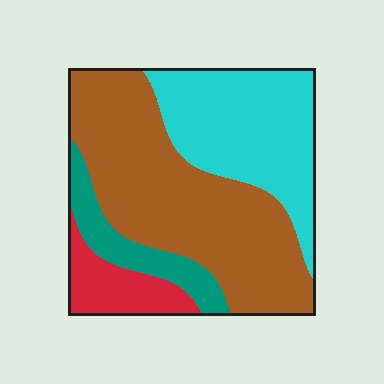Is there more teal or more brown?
Brown.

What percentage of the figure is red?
Red takes up about one tenth (1/10) of the figure.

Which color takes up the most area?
Brown, at roughly 50%.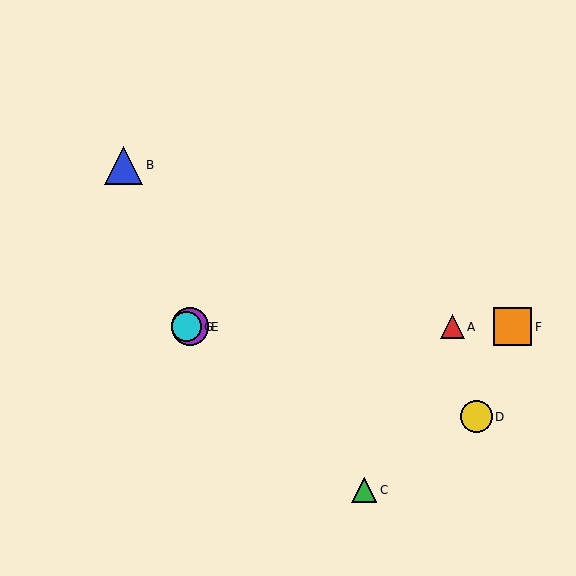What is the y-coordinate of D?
Object D is at y≈417.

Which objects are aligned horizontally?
Objects A, E, F, G are aligned horizontally.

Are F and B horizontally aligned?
No, F is at y≈327 and B is at y≈165.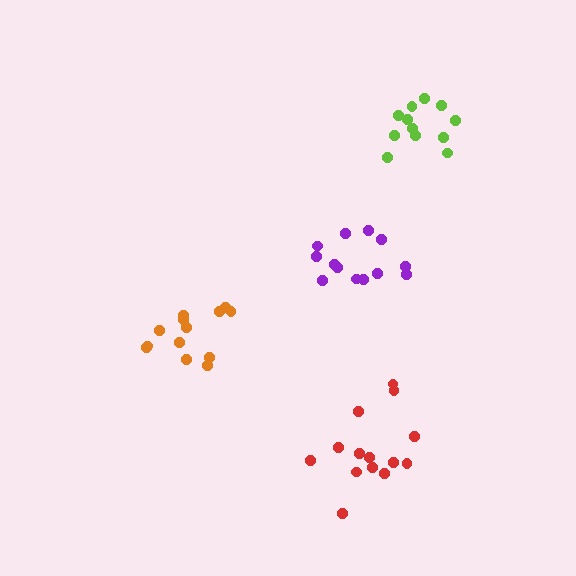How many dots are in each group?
Group 1: 14 dots, Group 2: 13 dots, Group 3: 13 dots, Group 4: 12 dots (52 total).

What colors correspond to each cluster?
The clusters are colored: red, purple, orange, lime.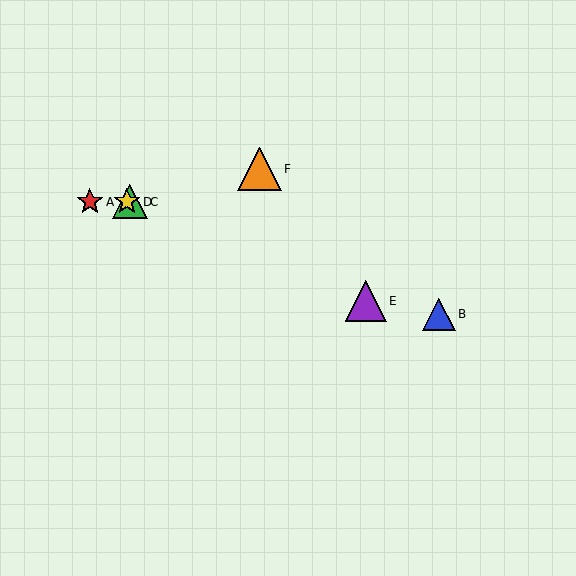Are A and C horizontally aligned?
Yes, both are at y≈202.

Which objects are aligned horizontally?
Objects A, C, D are aligned horizontally.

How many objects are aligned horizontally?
3 objects (A, C, D) are aligned horizontally.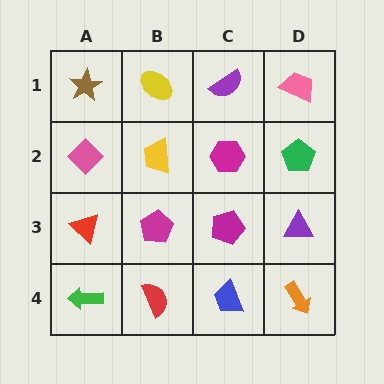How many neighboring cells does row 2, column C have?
4.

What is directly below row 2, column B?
A magenta pentagon.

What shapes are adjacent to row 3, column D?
A green pentagon (row 2, column D), an orange arrow (row 4, column D), a magenta pentagon (row 3, column C).